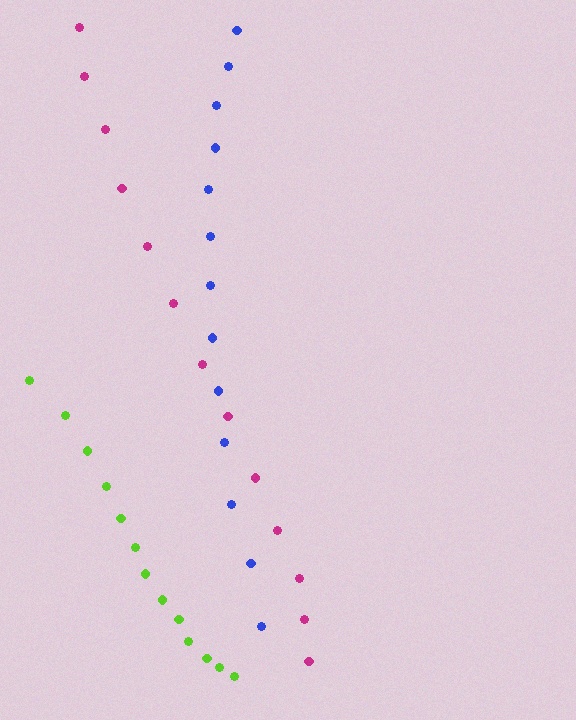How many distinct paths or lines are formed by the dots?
There are 3 distinct paths.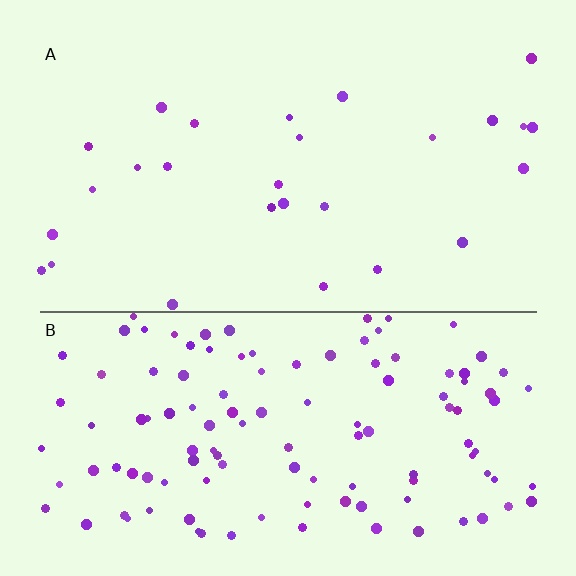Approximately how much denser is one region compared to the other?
Approximately 4.5× — region B over region A.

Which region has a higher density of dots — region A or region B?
B (the bottom).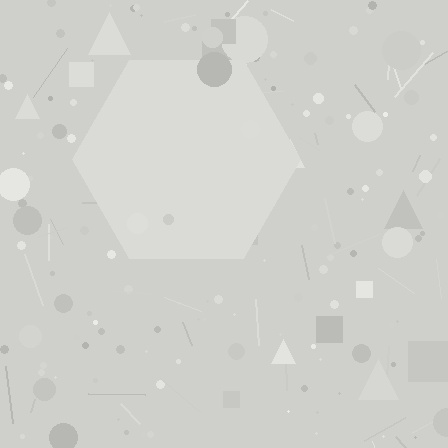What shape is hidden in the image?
A hexagon is hidden in the image.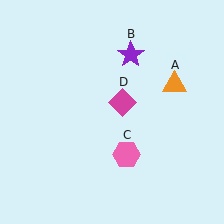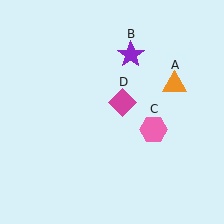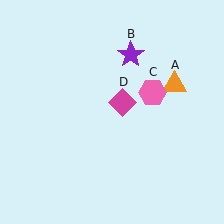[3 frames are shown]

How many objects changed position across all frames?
1 object changed position: pink hexagon (object C).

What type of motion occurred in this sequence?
The pink hexagon (object C) rotated counterclockwise around the center of the scene.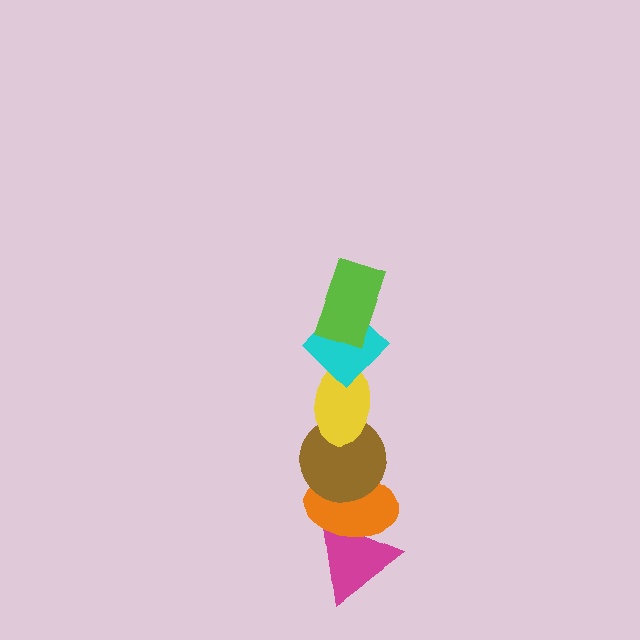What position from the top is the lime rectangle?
The lime rectangle is 1st from the top.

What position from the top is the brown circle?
The brown circle is 4th from the top.